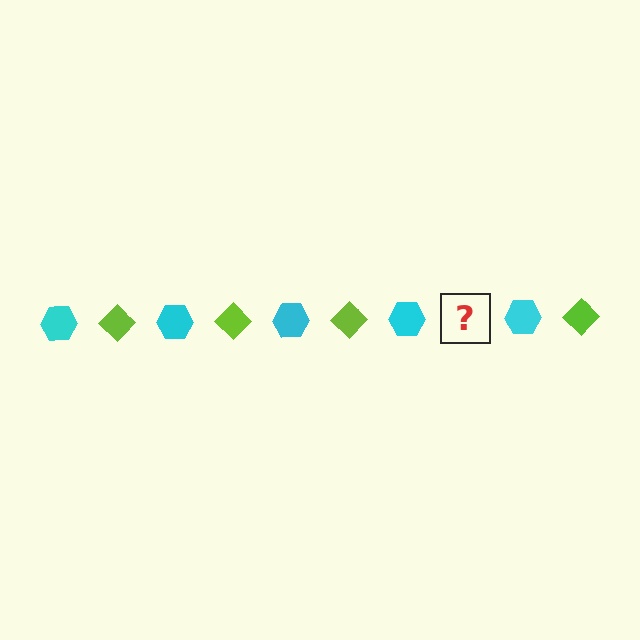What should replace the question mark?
The question mark should be replaced with a lime diamond.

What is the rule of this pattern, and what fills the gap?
The rule is that the pattern alternates between cyan hexagon and lime diamond. The gap should be filled with a lime diamond.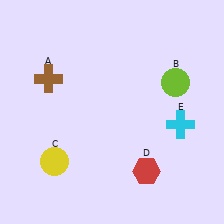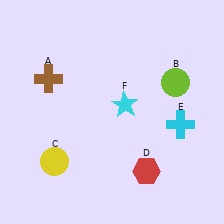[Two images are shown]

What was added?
A cyan star (F) was added in Image 2.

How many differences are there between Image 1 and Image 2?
There is 1 difference between the two images.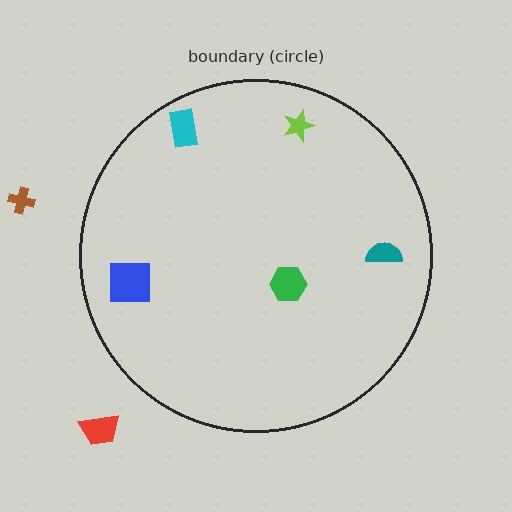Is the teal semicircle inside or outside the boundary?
Inside.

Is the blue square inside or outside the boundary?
Inside.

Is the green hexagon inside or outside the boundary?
Inside.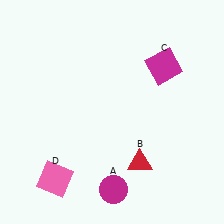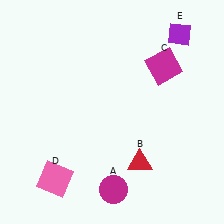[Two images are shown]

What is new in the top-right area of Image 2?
A purple diamond (E) was added in the top-right area of Image 2.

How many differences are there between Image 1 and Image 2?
There is 1 difference between the two images.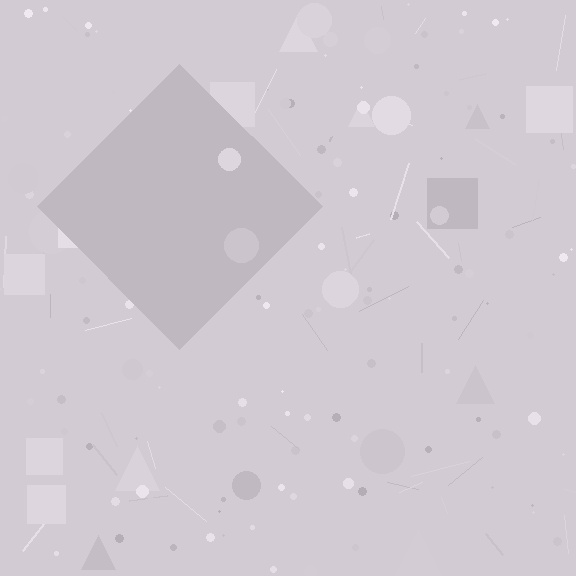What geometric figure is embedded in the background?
A diamond is embedded in the background.